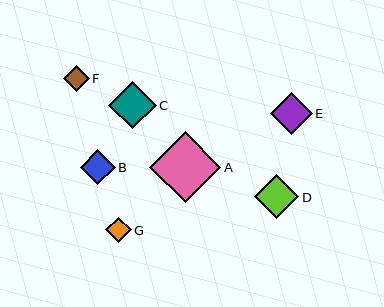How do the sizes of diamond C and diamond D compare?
Diamond C and diamond D are approximately the same size.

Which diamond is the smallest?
Diamond G is the smallest with a size of approximately 26 pixels.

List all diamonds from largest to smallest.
From largest to smallest: A, C, D, E, B, F, G.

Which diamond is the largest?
Diamond A is the largest with a size of approximately 71 pixels.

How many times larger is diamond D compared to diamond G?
Diamond D is approximately 1.7 times the size of diamond G.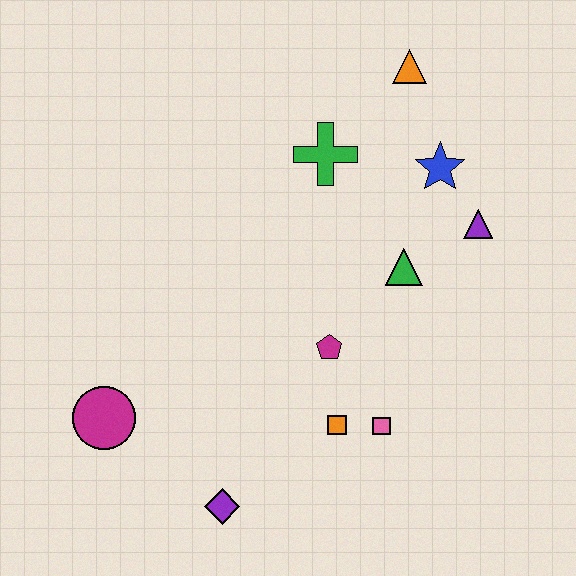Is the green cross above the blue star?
Yes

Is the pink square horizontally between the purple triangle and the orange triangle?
No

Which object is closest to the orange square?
The pink square is closest to the orange square.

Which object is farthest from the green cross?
The purple diamond is farthest from the green cross.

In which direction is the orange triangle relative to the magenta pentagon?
The orange triangle is above the magenta pentagon.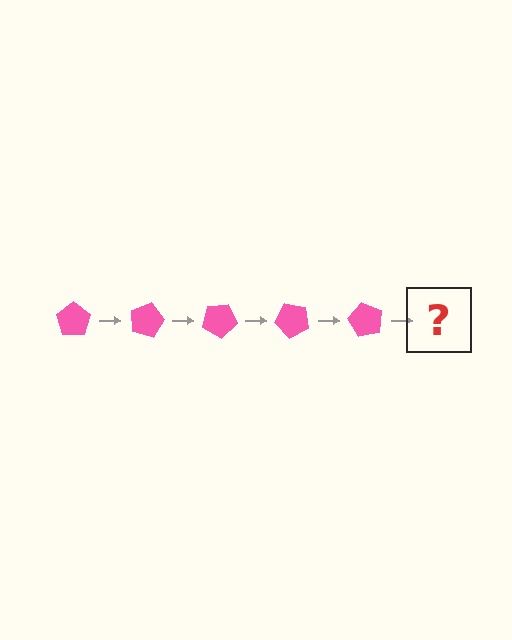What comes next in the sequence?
The next element should be a pink pentagon rotated 75 degrees.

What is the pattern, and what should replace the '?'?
The pattern is that the pentagon rotates 15 degrees each step. The '?' should be a pink pentagon rotated 75 degrees.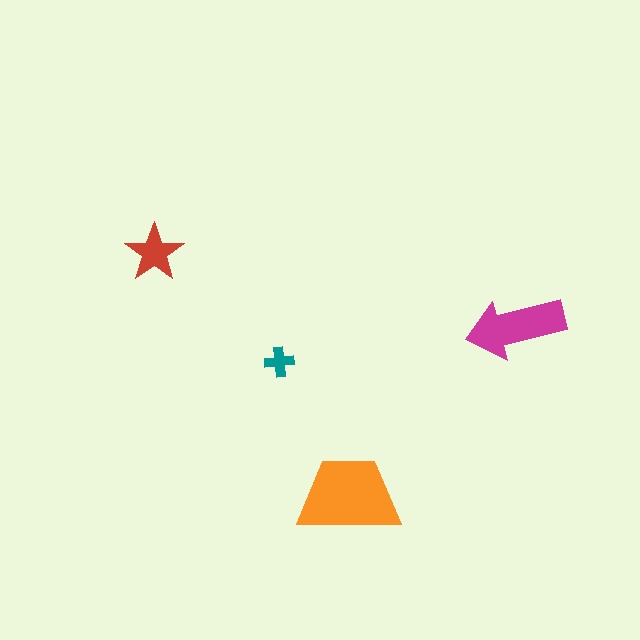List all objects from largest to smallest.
The orange trapezoid, the magenta arrow, the red star, the teal cross.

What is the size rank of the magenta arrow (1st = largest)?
2nd.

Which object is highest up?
The red star is topmost.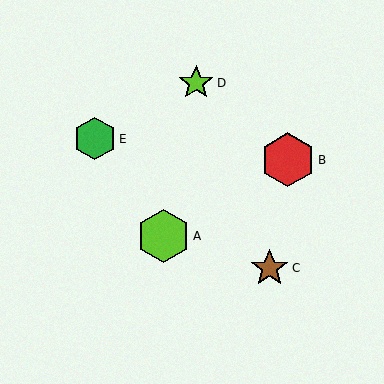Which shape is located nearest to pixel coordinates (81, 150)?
The green hexagon (labeled E) at (95, 139) is nearest to that location.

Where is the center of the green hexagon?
The center of the green hexagon is at (95, 139).